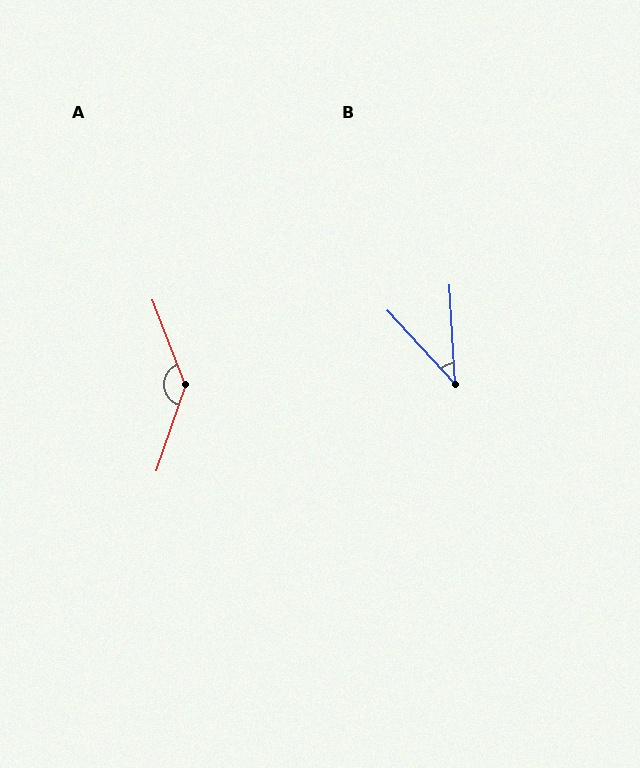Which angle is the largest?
A, at approximately 140 degrees.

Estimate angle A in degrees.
Approximately 140 degrees.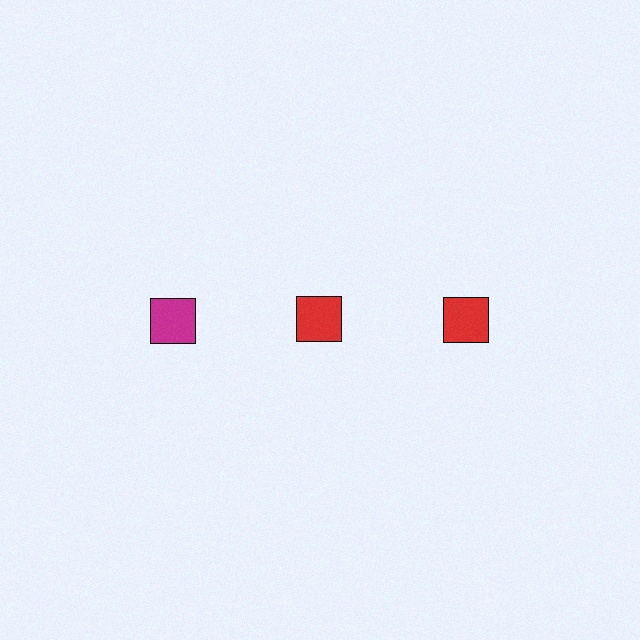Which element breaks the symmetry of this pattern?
The magenta square in the top row, leftmost column breaks the symmetry. All other shapes are red squares.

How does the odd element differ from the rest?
It has a different color: magenta instead of red.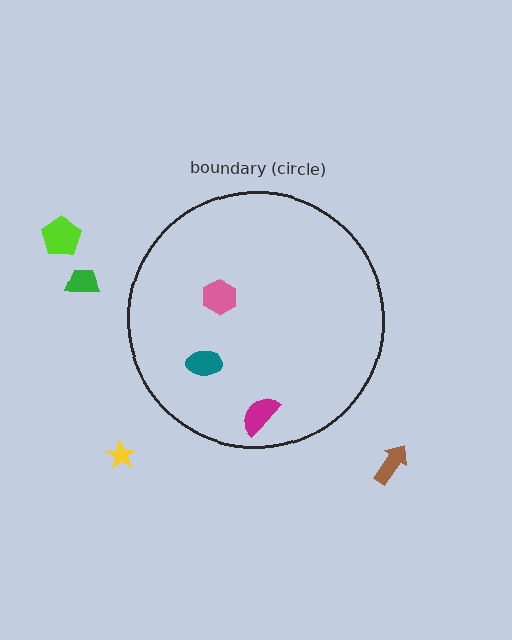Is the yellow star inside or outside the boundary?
Outside.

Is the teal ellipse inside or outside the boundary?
Inside.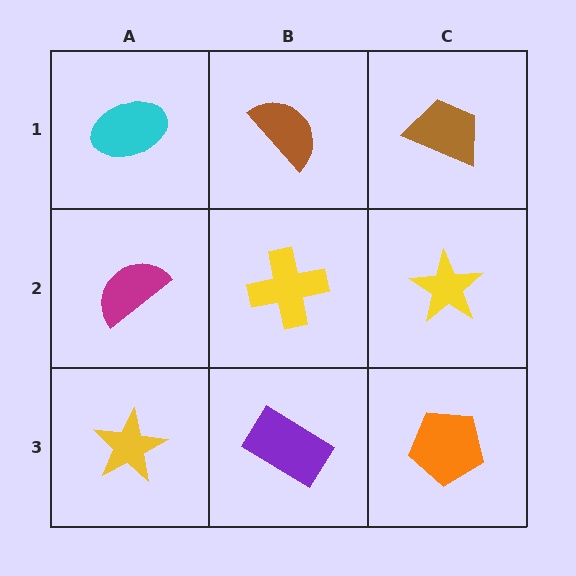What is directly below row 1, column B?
A yellow cross.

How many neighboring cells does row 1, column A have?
2.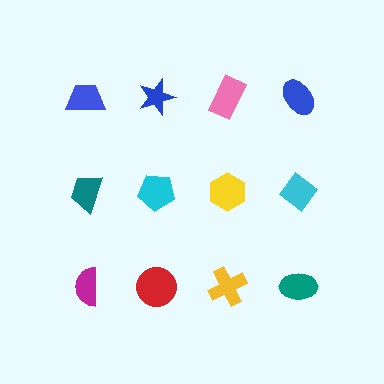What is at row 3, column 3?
A yellow cross.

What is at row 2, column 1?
A teal trapezoid.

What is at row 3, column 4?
A teal ellipse.